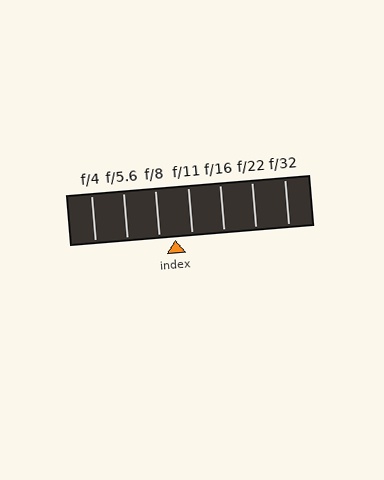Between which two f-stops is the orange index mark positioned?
The index mark is between f/8 and f/11.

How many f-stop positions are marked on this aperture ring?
There are 7 f-stop positions marked.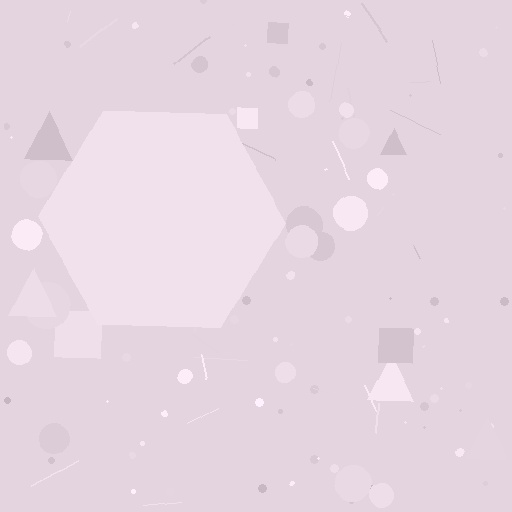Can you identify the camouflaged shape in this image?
The camouflaged shape is a hexagon.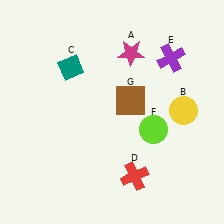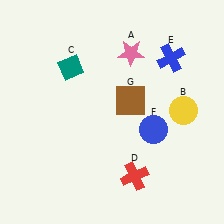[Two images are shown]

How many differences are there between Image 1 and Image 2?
There are 3 differences between the two images.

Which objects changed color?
A changed from magenta to pink. E changed from purple to blue. F changed from lime to blue.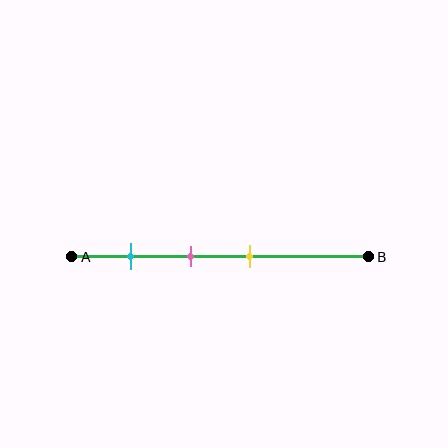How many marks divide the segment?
There are 3 marks dividing the segment.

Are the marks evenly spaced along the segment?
Yes, the marks are approximately evenly spaced.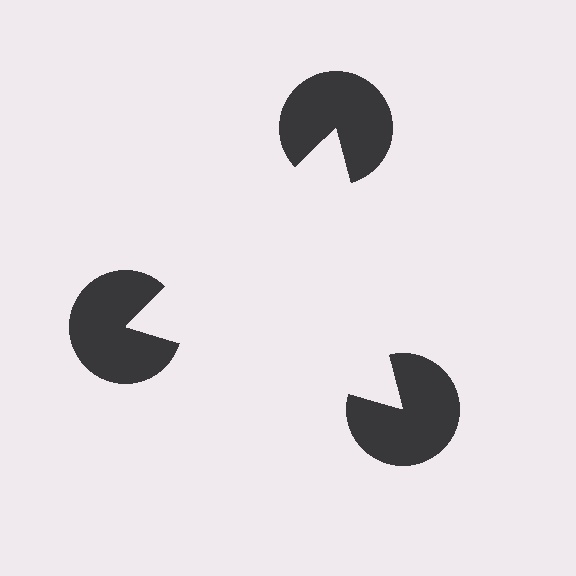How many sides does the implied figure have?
3 sides.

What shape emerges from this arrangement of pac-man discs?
An illusory triangle — its edges are inferred from the aligned wedge cuts in the pac-man discs, not physically drawn.